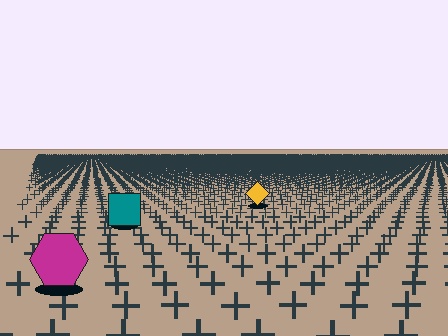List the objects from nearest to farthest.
From nearest to farthest: the magenta hexagon, the teal square, the yellow diamond.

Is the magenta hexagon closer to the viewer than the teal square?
Yes. The magenta hexagon is closer — you can tell from the texture gradient: the ground texture is coarser near it.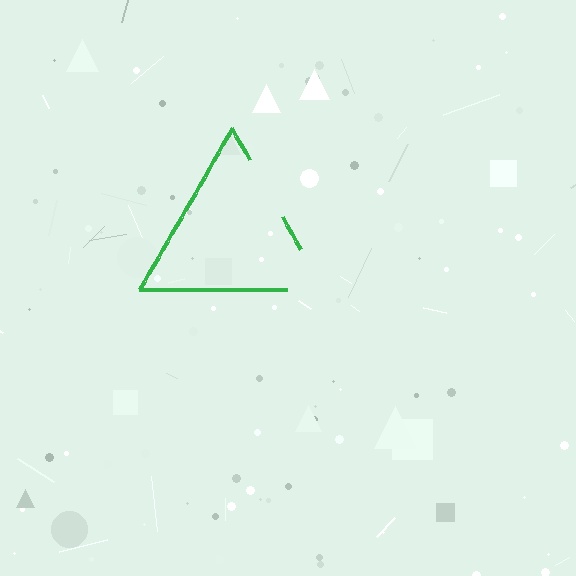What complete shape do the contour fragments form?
The contour fragments form a triangle.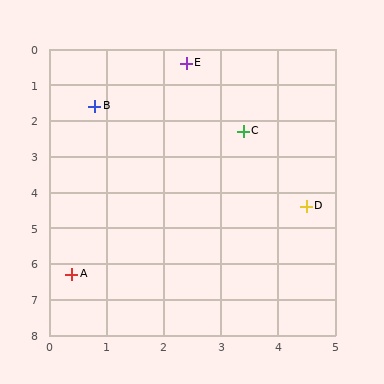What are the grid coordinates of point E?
Point E is at approximately (2.4, 0.4).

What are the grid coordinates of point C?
Point C is at approximately (3.4, 2.3).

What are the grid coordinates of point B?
Point B is at approximately (0.8, 1.6).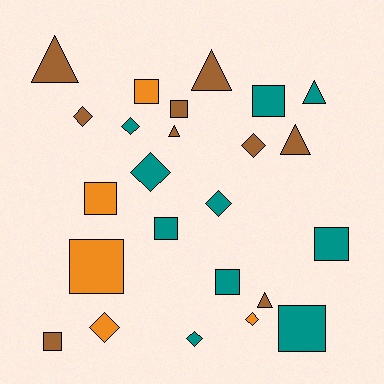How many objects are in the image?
There are 24 objects.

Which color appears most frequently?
Teal, with 10 objects.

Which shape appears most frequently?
Square, with 10 objects.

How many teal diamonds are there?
There are 4 teal diamonds.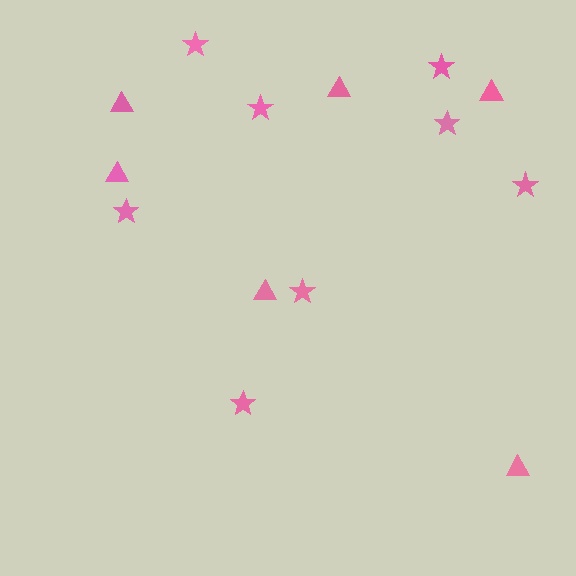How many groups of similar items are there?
There are 2 groups: one group of stars (8) and one group of triangles (6).